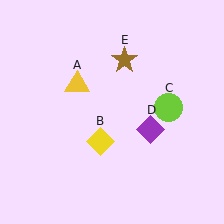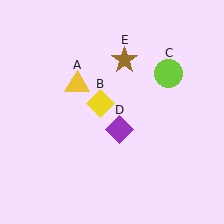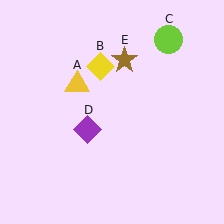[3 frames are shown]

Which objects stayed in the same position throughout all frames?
Yellow triangle (object A) and brown star (object E) remained stationary.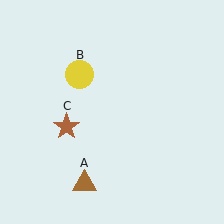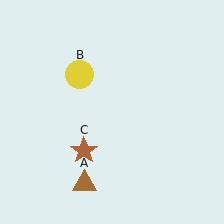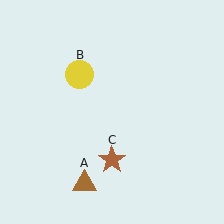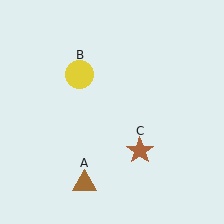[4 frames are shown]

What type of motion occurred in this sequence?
The brown star (object C) rotated counterclockwise around the center of the scene.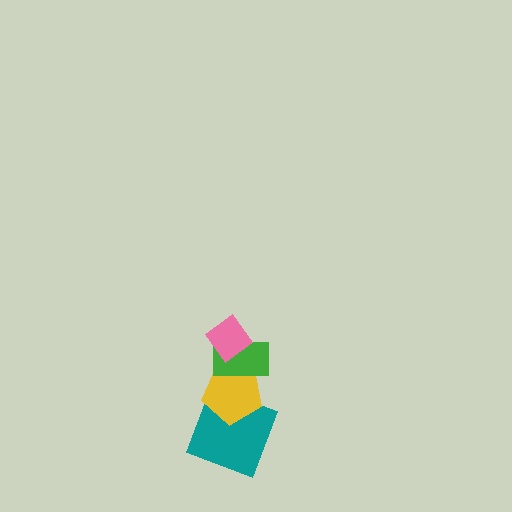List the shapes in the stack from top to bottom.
From top to bottom: the pink diamond, the green rectangle, the yellow pentagon, the teal square.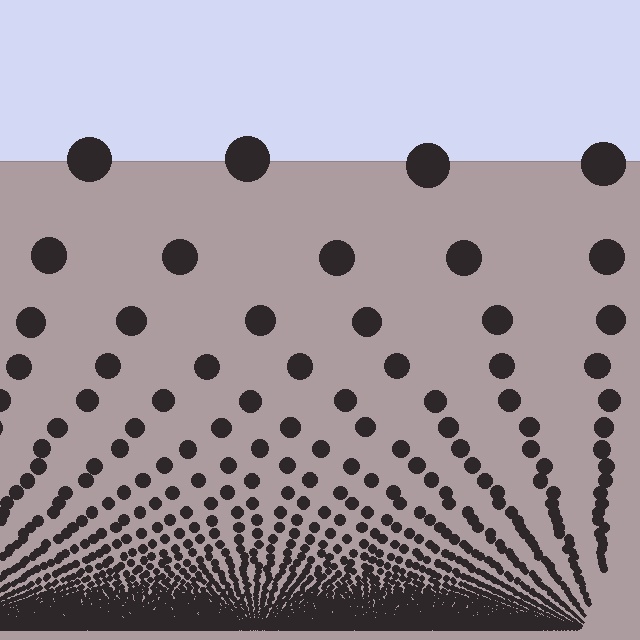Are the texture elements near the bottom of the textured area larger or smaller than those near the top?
Smaller. The gradient is inverted — elements near the bottom are smaller and denser.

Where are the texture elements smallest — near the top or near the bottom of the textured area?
Near the bottom.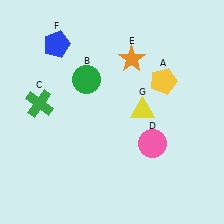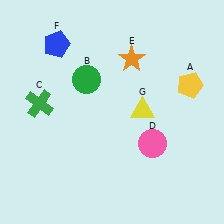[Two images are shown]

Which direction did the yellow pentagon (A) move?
The yellow pentagon (A) moved right.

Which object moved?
The yellow pentagon (A) moved right.